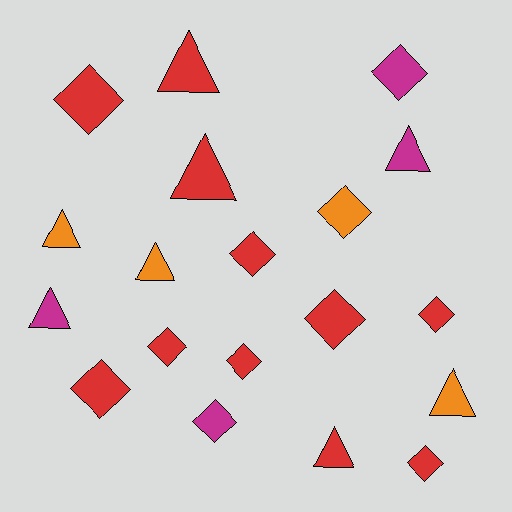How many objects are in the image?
There are 19 objects.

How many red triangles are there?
There are 3 red triangles.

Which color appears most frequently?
Red, with 11 objects.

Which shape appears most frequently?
Diamond, with 11 objects.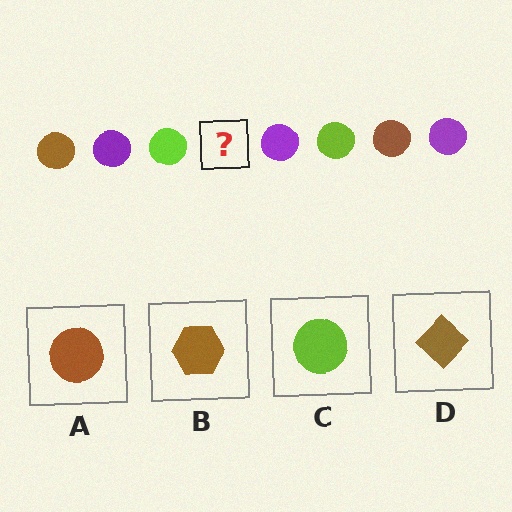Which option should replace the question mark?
Option A.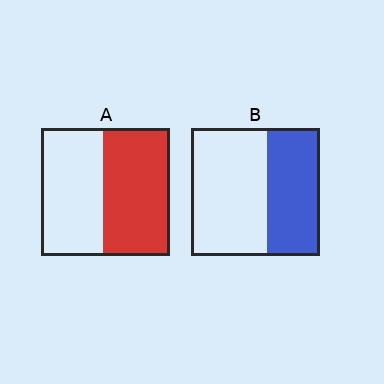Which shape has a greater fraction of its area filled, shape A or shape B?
Shape A.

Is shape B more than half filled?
No.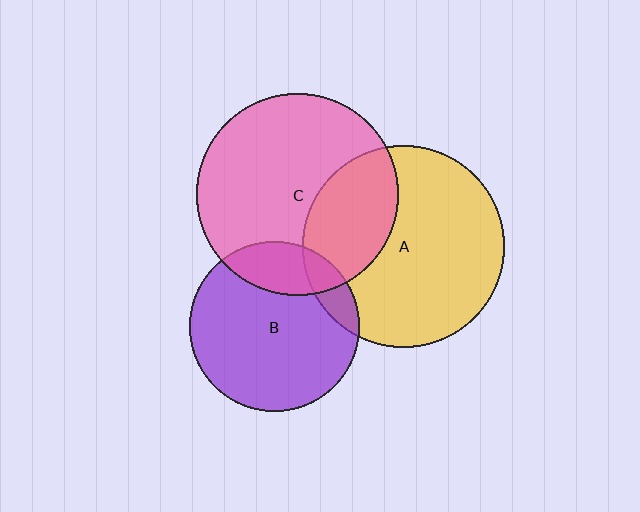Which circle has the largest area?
Circle C (pink).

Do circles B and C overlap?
Yes.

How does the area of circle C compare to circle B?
Approximately 1.4 times.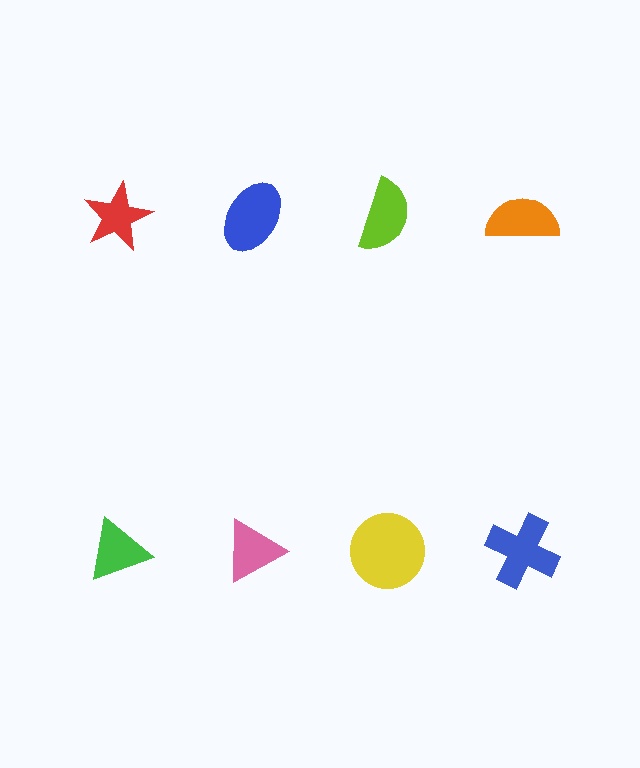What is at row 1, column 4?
An orange semicircle.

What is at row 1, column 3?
A lime semicircle.